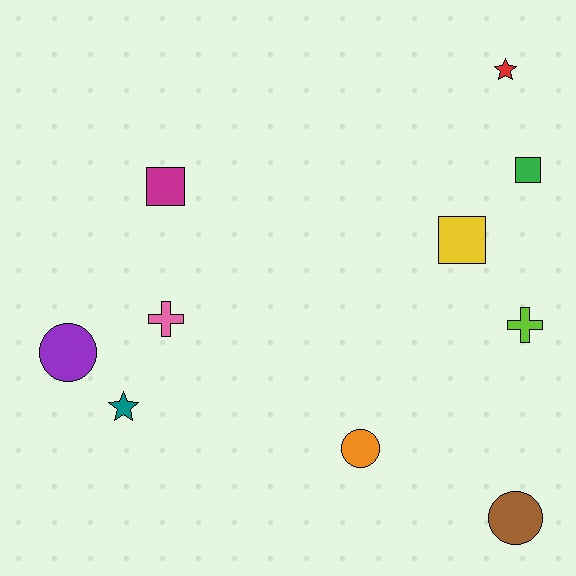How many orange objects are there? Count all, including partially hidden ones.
There is 1 orange object.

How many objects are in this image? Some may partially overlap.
There are 10 objects.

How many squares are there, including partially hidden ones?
There are 3 squares.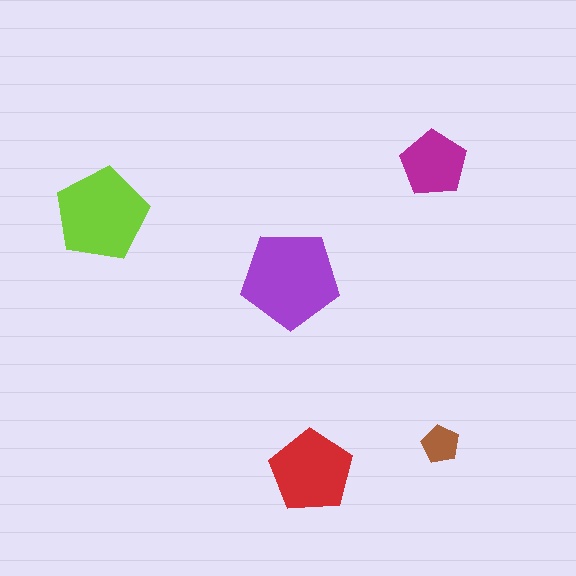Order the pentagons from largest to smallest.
the purple one, the lime one, the red one, the magenta one, the brown one.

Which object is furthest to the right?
The brown pentagon is rightmost.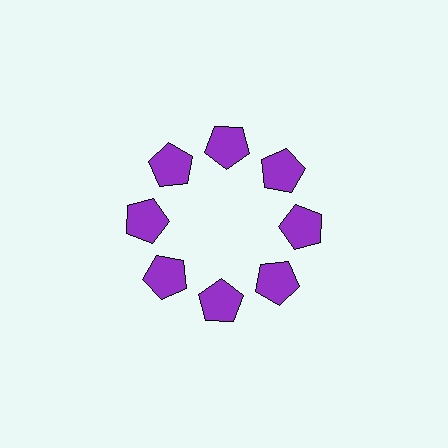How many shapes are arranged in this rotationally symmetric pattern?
There are 8 shapes, arranged in 8 groups of 1.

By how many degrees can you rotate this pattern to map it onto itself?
The pattern maps onto itself every 45 degrees of rotation.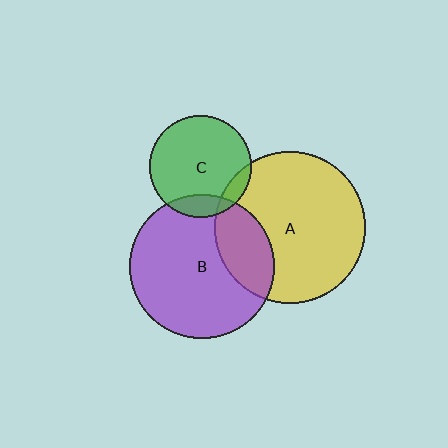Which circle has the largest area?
Circle A (yellow).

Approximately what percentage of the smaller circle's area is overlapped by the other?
Approximately 10%.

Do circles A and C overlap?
Yes.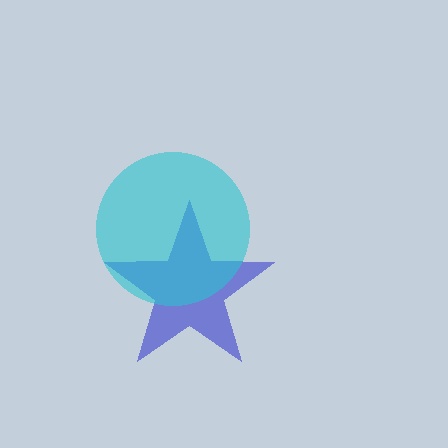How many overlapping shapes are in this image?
There are 2 overlapping shapes in the image.